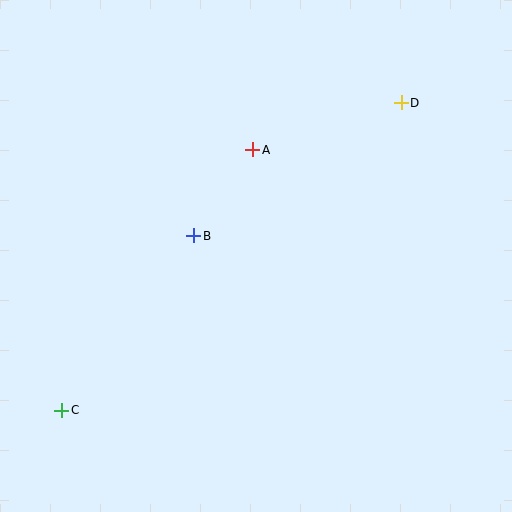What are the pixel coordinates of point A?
Point A is at (253, 150).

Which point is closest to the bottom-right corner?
Point B is closest to the bottom-right corner.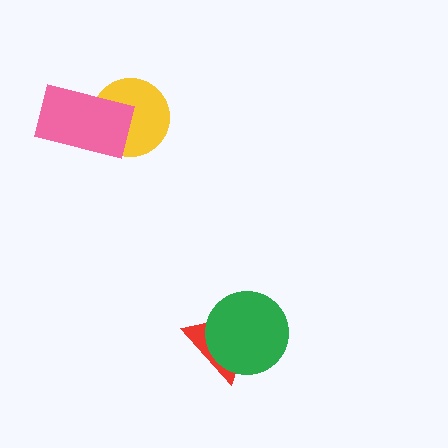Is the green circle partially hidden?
No, no other shape covers it.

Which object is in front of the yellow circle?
The pink rectangle is in front of the yellow circle.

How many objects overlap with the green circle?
1 object overlaps with the green circle.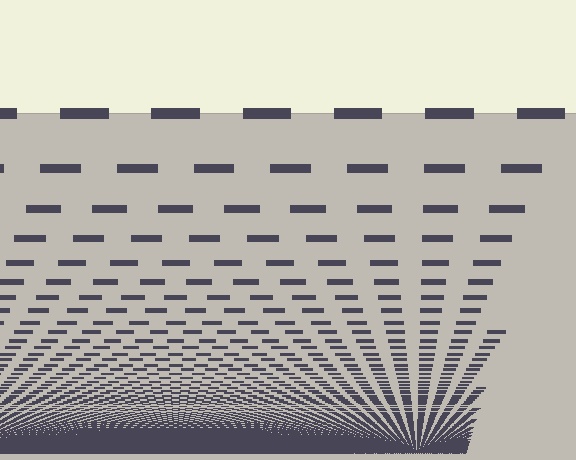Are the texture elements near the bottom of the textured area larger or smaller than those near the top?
Smaller. The gradient is inverted — elements near the bottom are smaller and denser.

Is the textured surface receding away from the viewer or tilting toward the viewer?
The surface appears to tilt toward the viewer. Texture elements get larger and sparser toward the top.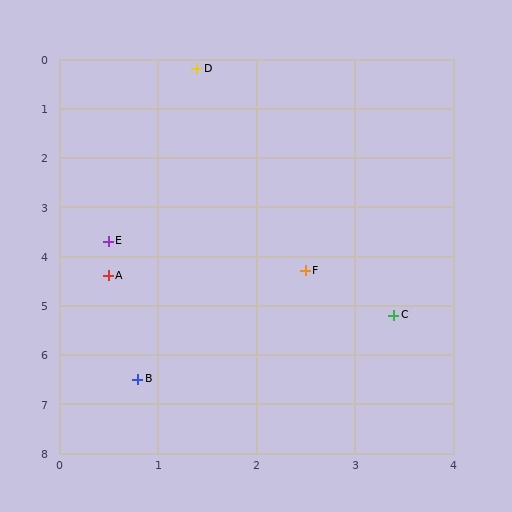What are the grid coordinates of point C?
Point C is at approximately (3.4, 5.2).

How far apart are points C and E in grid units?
Points C and E are about 3.3 grid units apart.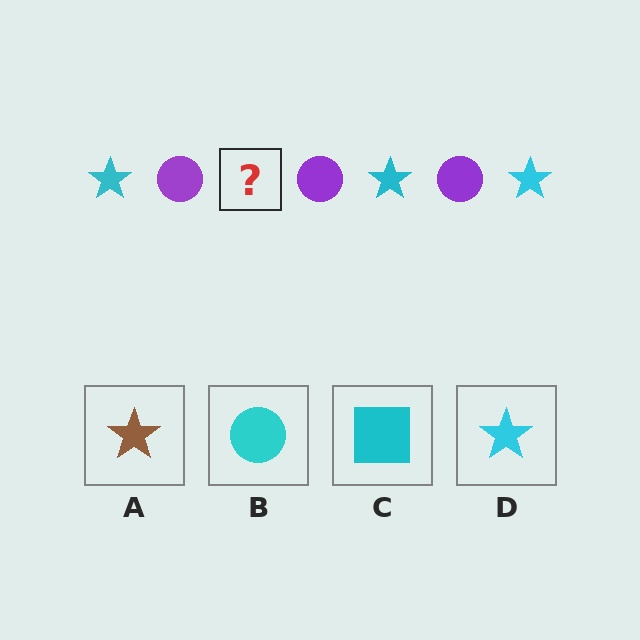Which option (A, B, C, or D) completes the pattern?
D.